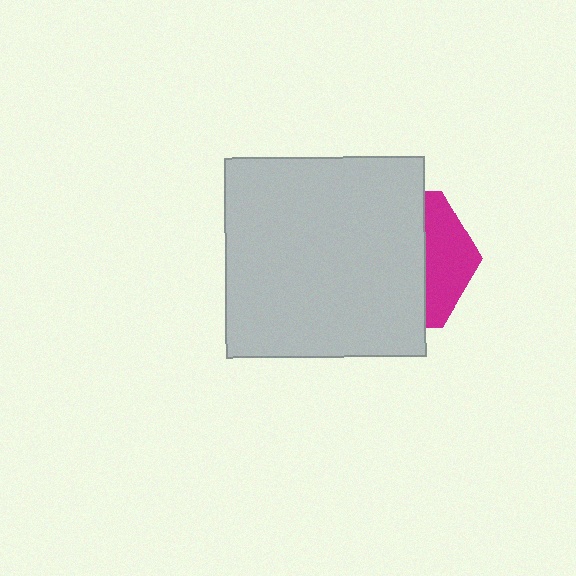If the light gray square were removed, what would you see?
You would see the complete magenta hexagon.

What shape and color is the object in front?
The object in front is a light gray square.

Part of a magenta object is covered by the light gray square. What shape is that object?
It is a hexagon.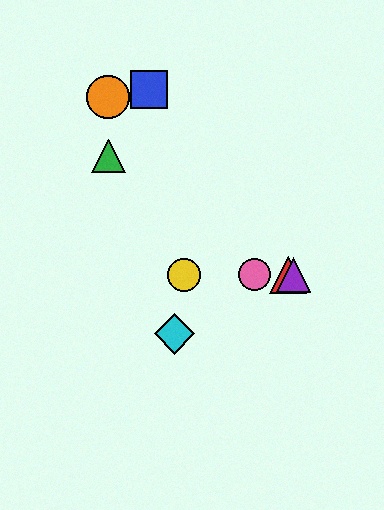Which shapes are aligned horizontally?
The red triangle, the yellow circle, the purple triangle, the pink circle are aligned horizontally.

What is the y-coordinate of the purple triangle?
The purple triangle is at y≈275.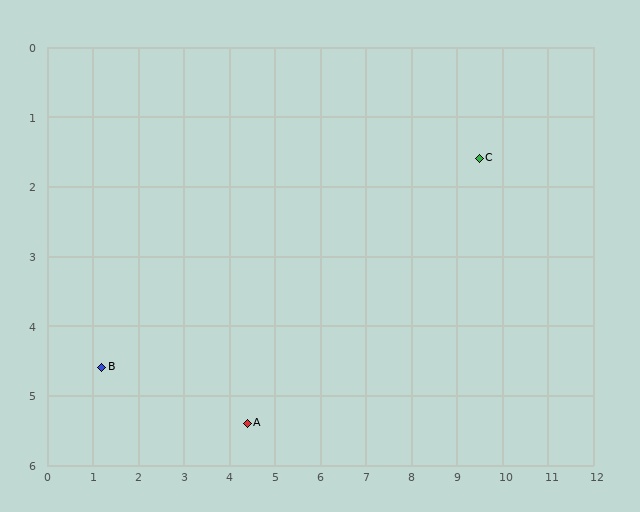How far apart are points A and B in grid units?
Points A and B are about 3.3 grid units apart.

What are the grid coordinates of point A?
Point A is at approximately (4.4, 5.4).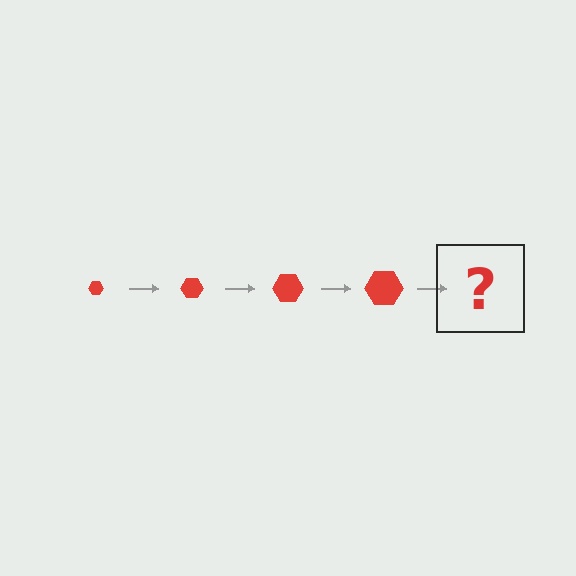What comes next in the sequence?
The next element should be a red hexagon, larger than the previous one.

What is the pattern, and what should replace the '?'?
The pattern is that the hexagon gets progressively larger each step. The '?' should be a red hexagon, larger than the previous one.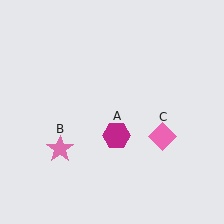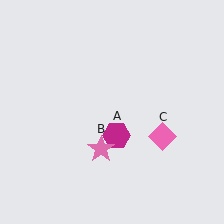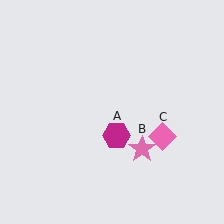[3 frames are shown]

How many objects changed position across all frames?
1 object changed position: pink star (object B).